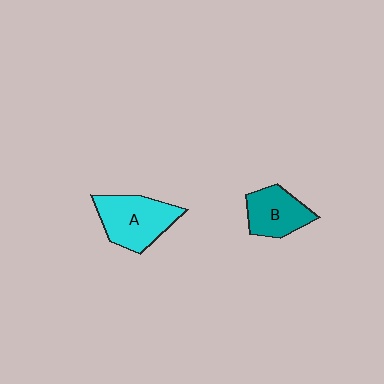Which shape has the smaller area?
Shape B (teal).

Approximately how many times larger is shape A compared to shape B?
Approximately 1.3 times.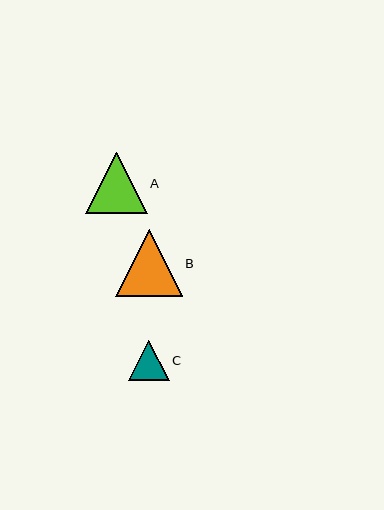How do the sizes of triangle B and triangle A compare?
Triangle B and triangle A are approximately the same size.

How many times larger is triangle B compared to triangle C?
Triangle B is approximately 1.7 times the size of triangle C.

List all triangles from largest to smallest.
From largest to smallest: B, A, C.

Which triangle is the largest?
Triangle B is the largest with a size of approximately 67 pixels.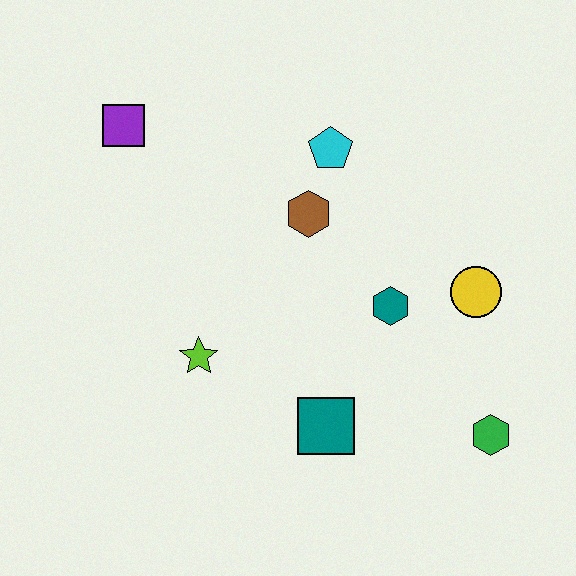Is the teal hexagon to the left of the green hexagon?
Yes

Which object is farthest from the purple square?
The green hexagon is farthest from the purple square.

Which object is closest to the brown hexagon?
The cyan pentagon is closest to the brown hexagon.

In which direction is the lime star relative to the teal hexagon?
The lime star is to the left of the teal hexagon.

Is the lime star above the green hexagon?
Yes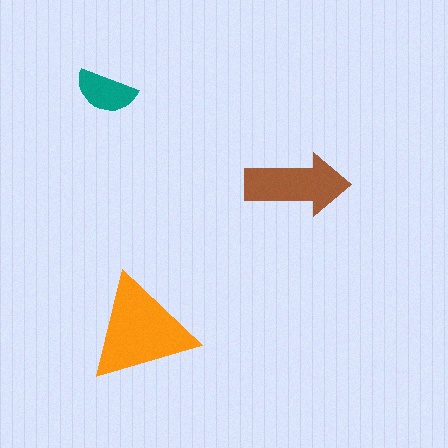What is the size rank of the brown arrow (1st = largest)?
2nd.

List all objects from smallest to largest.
The teal semicircle, the brown arrow, the orange triangle.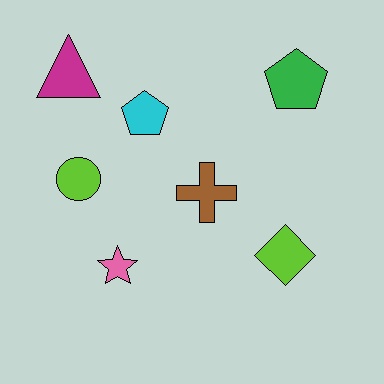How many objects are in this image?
There are 7 objects.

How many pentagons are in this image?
There are 2 pentagons.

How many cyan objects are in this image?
There is 1 cyan object.